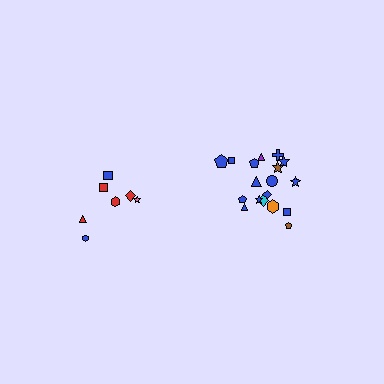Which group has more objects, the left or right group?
The right group.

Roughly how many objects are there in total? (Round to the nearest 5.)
Roughly 25 objects in total.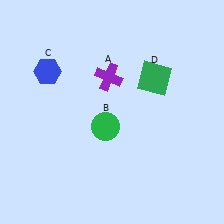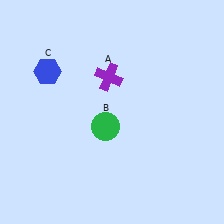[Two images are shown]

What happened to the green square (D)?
The green square (D) was removed in Image 2. It was in the top-right area of Image 1.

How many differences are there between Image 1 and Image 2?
There is 1 difference between the two images.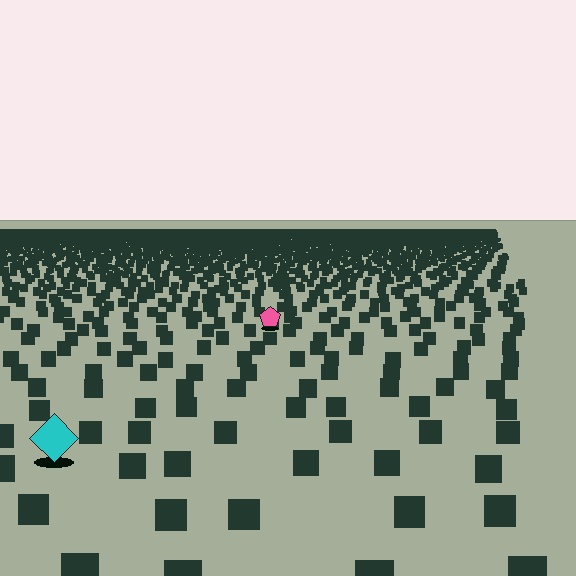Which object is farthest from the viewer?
The pink pentagon is farthest from the viewer. It appears smaller and the ground texture around it is denser.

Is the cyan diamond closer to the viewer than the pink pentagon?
Yes. The cyan diamond is closer — you can tell from the texture gradient: the ground texture is coarser near it.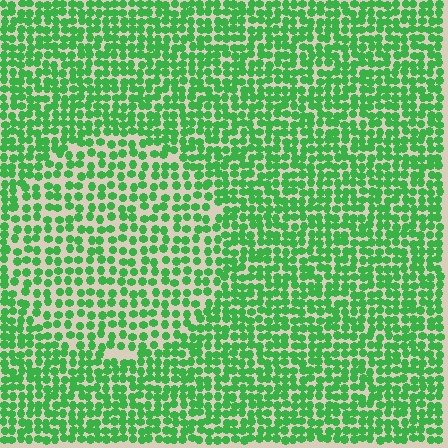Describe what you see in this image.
The image contains small green elements arranged at two different densities. A circle-shaped region is visible where the elements are less densely packed than the surrounding area.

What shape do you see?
I see a circle.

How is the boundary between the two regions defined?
The boundary is defined by a change in element density (approximately 1.6x ratio). All elements are the same color, size, and shape.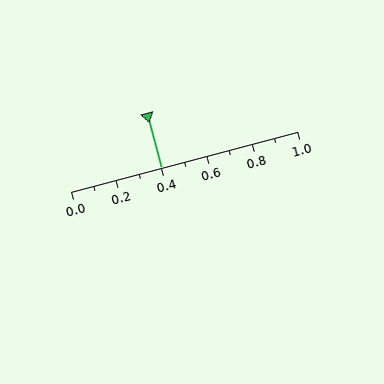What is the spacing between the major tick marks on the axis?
The major ticks are spaced 0.2 apart.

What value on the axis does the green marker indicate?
The marker indicates approximately 0.4.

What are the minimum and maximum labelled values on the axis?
The axis runs from 0.0 to 1.0.